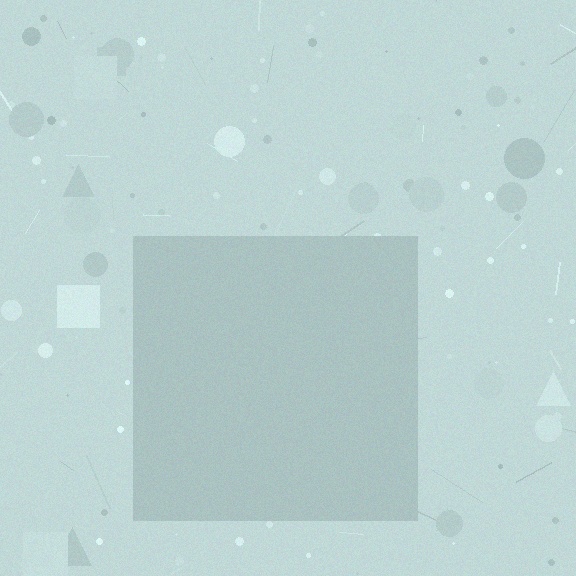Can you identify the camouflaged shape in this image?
The camouflaged shape is a square.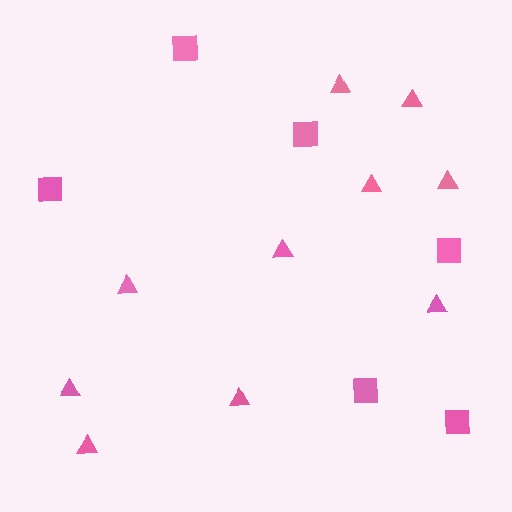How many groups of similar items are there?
There are 2 groups: one group of triangles (10) and one group of squares (6).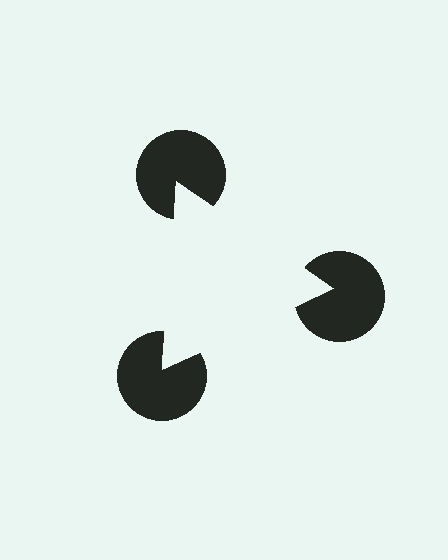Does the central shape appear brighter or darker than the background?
It typically appears slightly brighter than the background, even though no actual brightness change is drawn.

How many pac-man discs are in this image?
There are 3 — one at each vertex of the illusory triangle.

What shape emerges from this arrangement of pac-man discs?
An illusory triangle — its edges are inferred from the aligned wedge cuts in the pac-man discs, not physically drawn.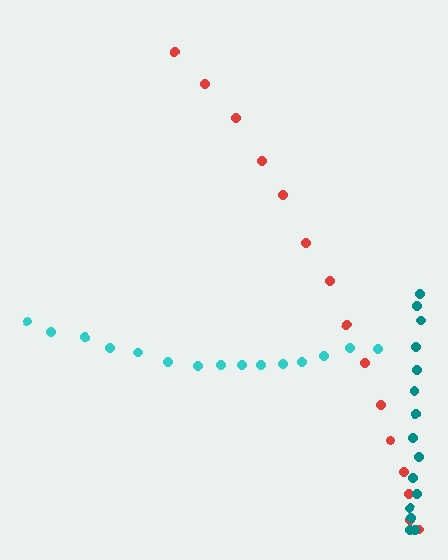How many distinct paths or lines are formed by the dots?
There are 3 distinct paths.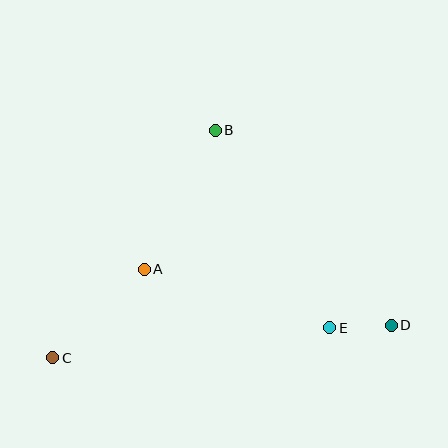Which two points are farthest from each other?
Points C and D are farthest from each other.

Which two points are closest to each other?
Points D and E are closest to each other.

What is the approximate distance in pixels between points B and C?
The distance between B and C is approximately 280 pixels.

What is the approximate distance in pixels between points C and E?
The distance between C and E is approximately 279 pixels.